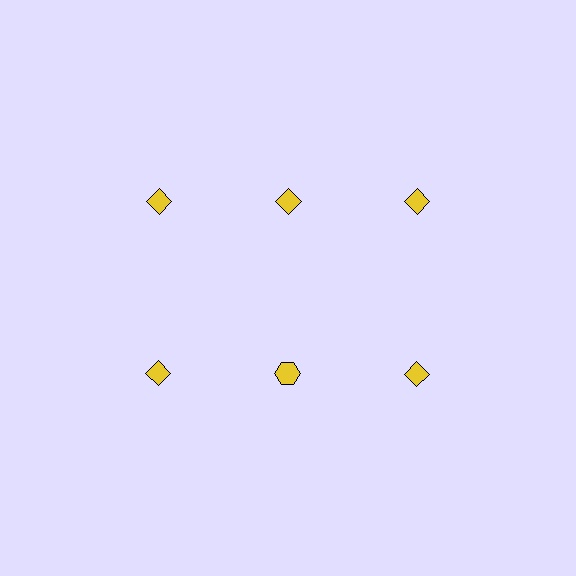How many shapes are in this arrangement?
There are 6 shapes arranged in a grid pattern.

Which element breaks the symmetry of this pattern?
The yellow hexagon in the second row, second from left column breaks the symmetry. All other shapes are yellow diamonds.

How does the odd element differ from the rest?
It has a different shape: hexagon instead of diamond.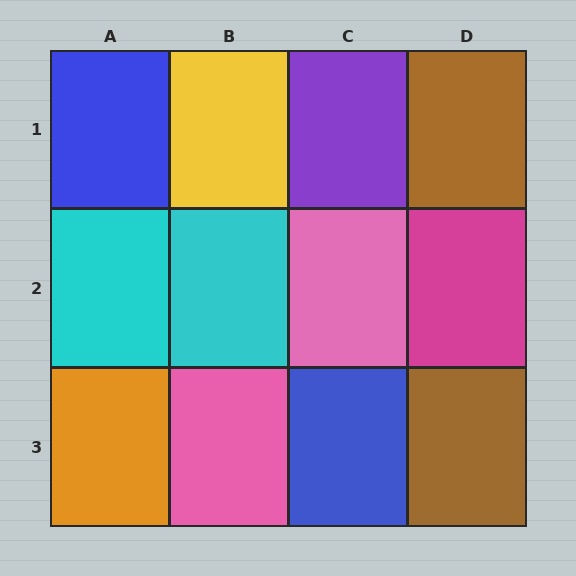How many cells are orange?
1 cell is orange.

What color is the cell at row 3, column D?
Brown.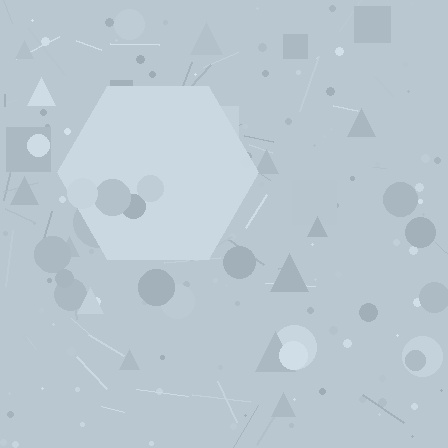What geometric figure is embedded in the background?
A hexagon is embedded in the background.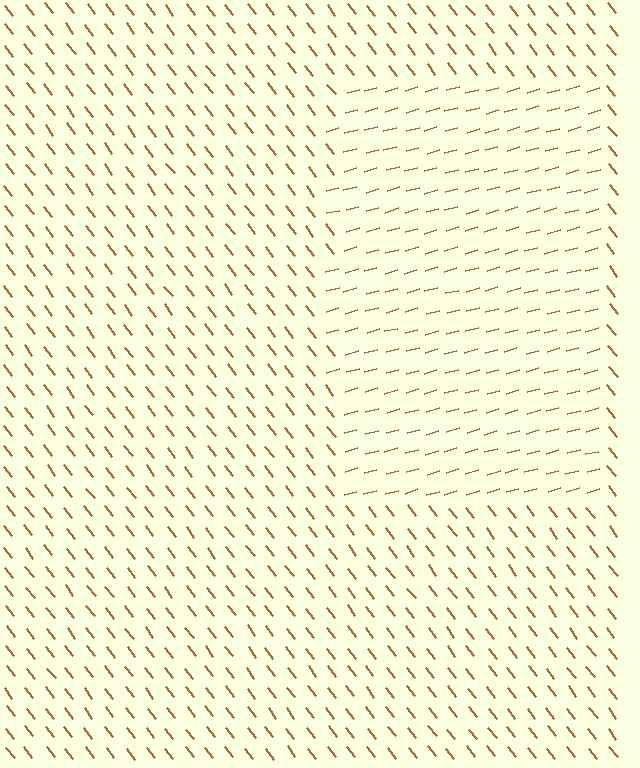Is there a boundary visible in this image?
Yes, there is a texture boundary formed by a change in line orientation.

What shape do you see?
I see a rectangle.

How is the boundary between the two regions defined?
The boundary is defined purely by a change in line orientation (approximately 68 degrees difference). All lines are the same color and thickness.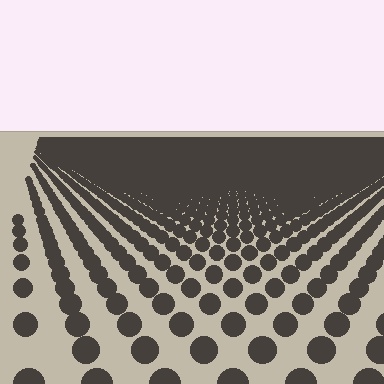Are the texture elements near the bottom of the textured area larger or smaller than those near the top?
Larger. Near the bottom, elements are closer to the viewer and appear at a bigger on-screen size.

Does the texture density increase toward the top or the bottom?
Density increases toward the top.